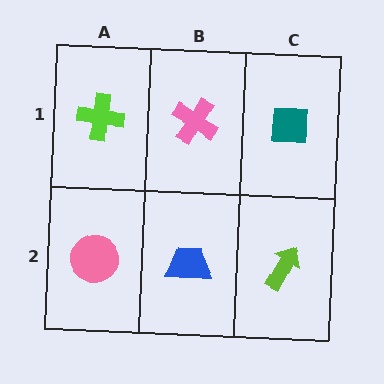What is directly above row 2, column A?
A lime cross.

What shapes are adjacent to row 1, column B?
A blue trapezoid (row 2, column B), a lime cross (row 1, column A), a teal square (row 1, column C).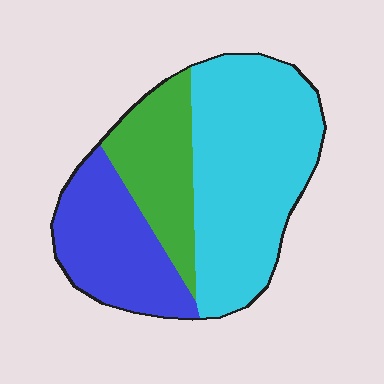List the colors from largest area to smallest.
From largest to smallest: cyan, blue, green.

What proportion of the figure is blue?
Blue covers about 25% of the figure.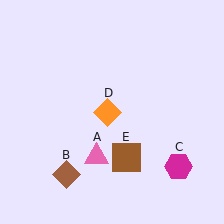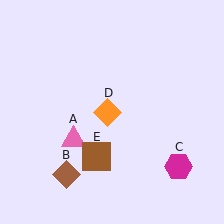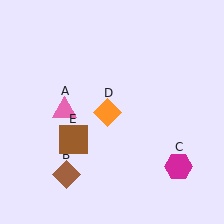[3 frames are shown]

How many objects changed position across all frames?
2 objects changed position: pink triangle (object A), brown square (object E).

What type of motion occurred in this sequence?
The pink triangle (object A), brown square (object E) rotated clockwise around the center of the scene.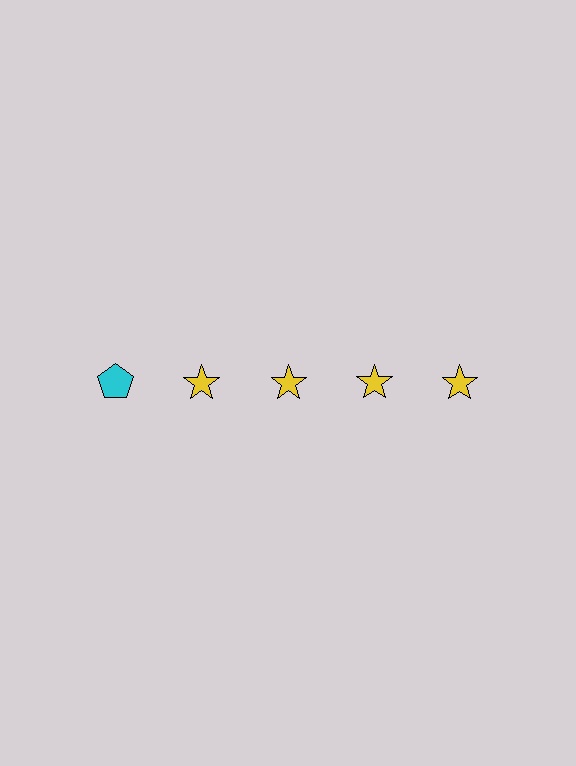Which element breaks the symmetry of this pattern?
The cyan pentagon in the top row, leftmost column breaks the symmetry. All other shapes are yellow stars.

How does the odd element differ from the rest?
It differs in both color (cyan instead of yellow) and shape (pentagon instead of star).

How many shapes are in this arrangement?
There are 5 shapes arranged in a grid pattern.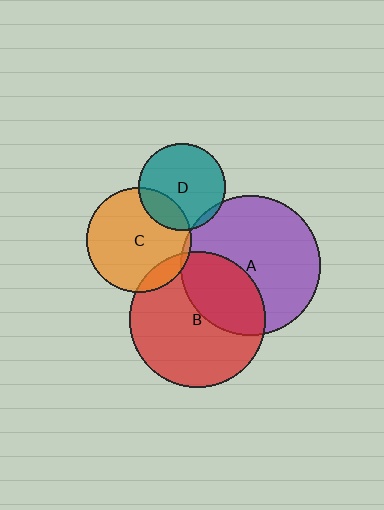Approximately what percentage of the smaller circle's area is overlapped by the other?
Approximately 5%.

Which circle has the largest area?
Circle A (purple).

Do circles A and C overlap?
Yes.